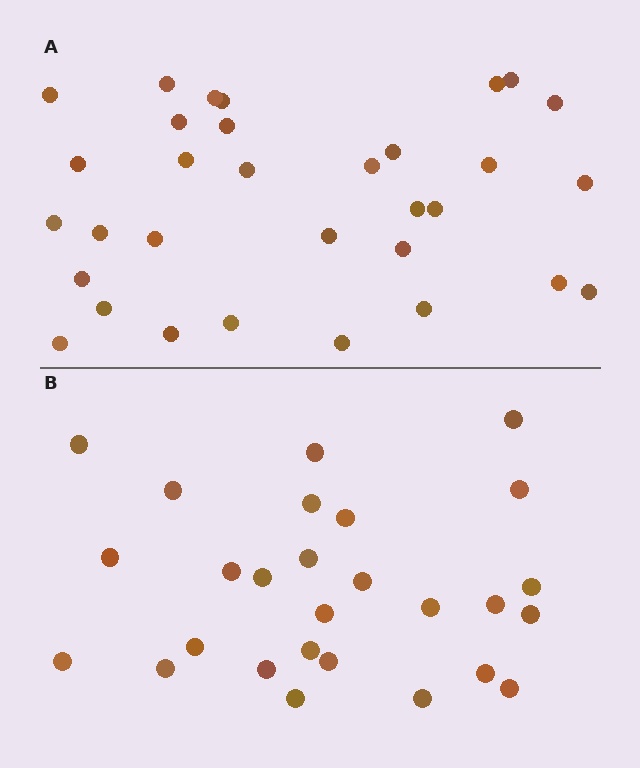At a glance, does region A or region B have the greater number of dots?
Region A (the top region) has more dots.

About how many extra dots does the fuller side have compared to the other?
Region A has about 5 more dots than region B.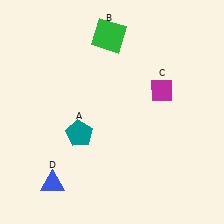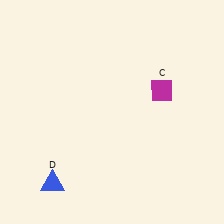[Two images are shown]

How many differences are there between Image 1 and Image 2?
There are 2 differences between the two images.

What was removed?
The teal pentagon (A), the green square (B) were removed in Image 2.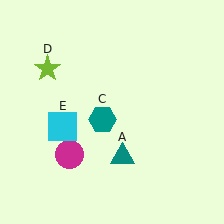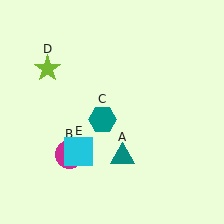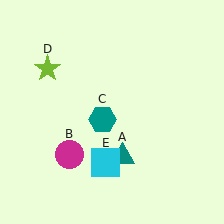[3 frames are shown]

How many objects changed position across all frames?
1 object changed position: cyan square (object E).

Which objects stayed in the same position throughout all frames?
Teal triangle (object A) and magenta circle (object B) and teal hexagon (object C) and lime star (object D) remained stationary.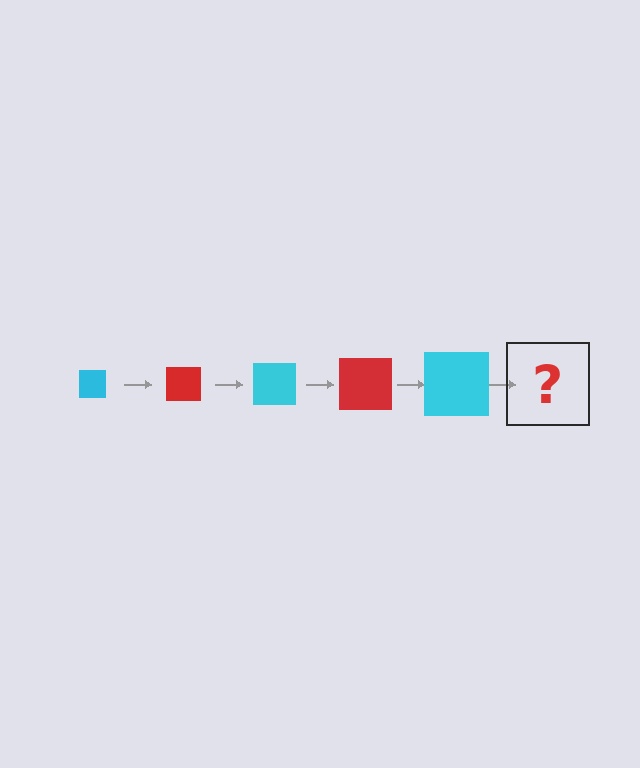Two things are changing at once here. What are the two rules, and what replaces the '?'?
The two rules are that the square grows larger each step and the color cycles through cyan and red. The '?' should be a red square, larger than the previous one.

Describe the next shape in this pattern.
It should be a red square, larger than the previous one.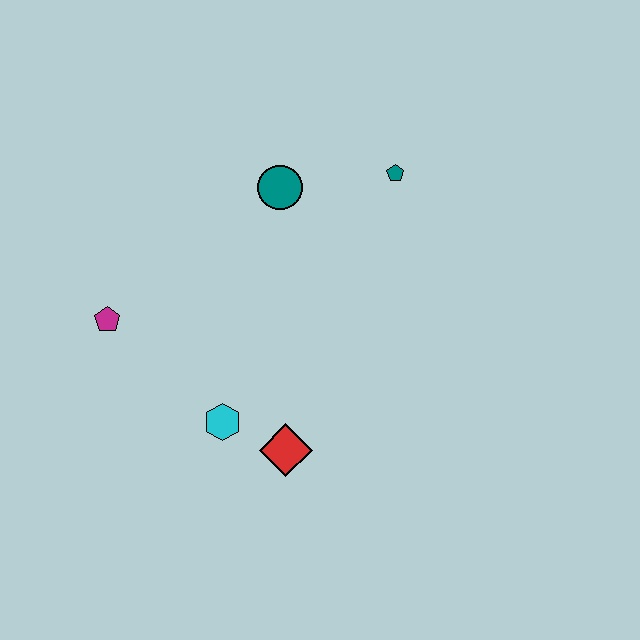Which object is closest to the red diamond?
The cyan hexagon is closest to the red diamond.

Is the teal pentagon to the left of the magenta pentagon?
No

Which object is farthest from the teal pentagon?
The magenta pentagon is farthest from the teal pentagon.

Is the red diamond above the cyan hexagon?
No